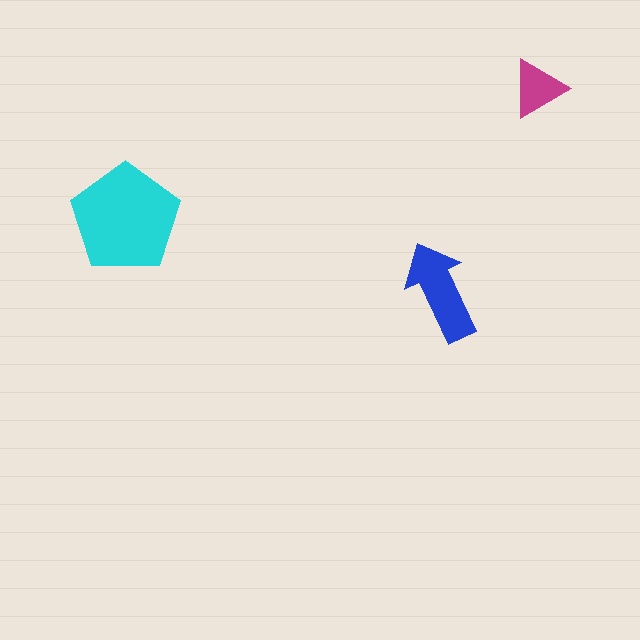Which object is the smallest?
The magenta triangle.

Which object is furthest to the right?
The magenta triangle is rightmost.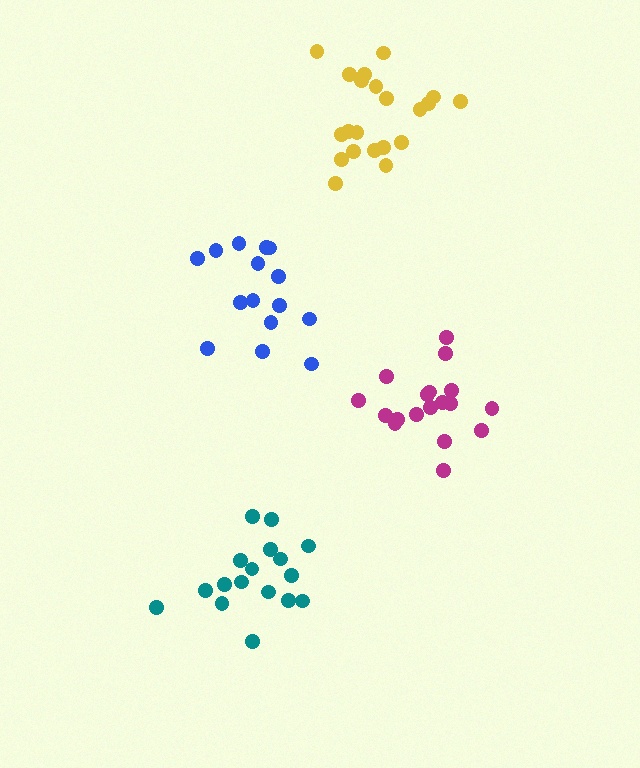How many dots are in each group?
Group 1: 17 dots, Group 2: 15 dots, Group 3: 18 dots, Group 4: 21 dots (71 total).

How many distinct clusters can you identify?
There are 4 distinct clusters.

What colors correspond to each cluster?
The clusters are colored: teal, blue, magenta, yellow.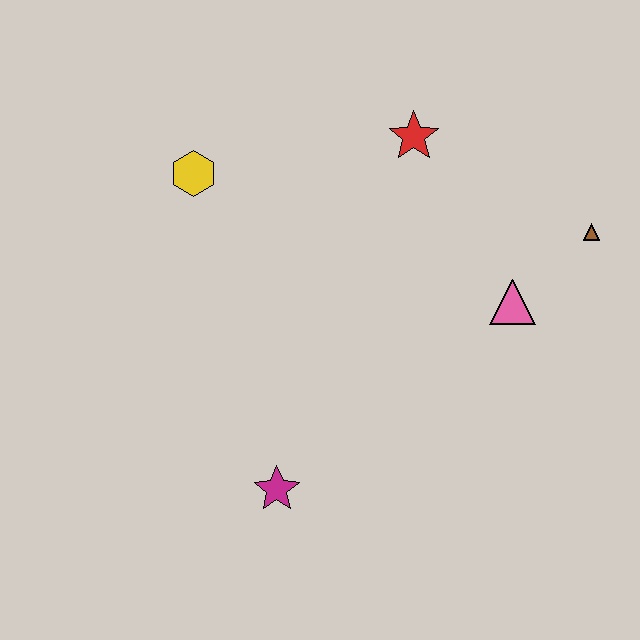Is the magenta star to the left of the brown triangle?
Yes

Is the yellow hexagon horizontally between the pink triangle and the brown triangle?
No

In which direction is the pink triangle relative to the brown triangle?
The pink triangle is to the left of the brown triangle.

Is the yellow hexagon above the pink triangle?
Yes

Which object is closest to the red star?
The pink triangle is closest to the red star.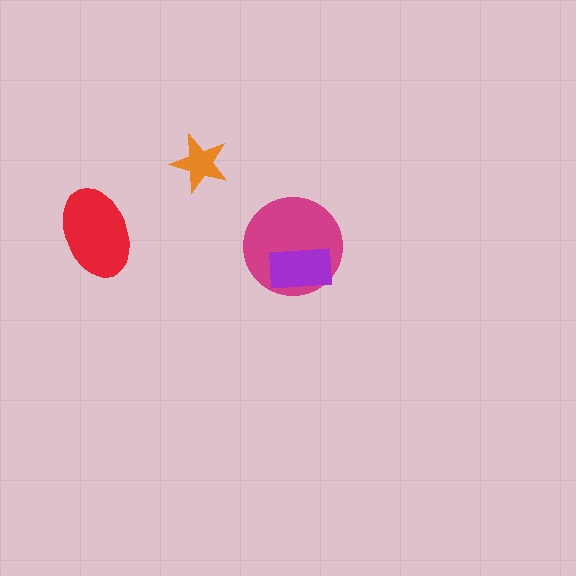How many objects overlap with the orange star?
0 objects overlap with the orange star.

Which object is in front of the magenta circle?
The purple rectangle is in front of the magenta circle.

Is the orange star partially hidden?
No, no other shape covers it.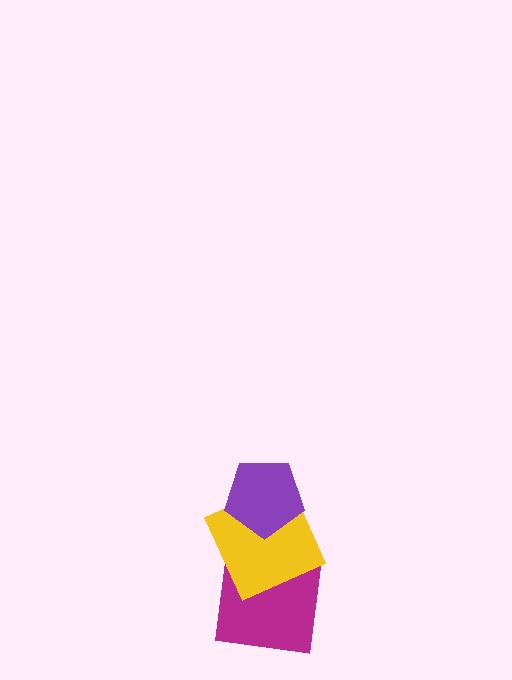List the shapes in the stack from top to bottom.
From top to bottom: the purple pentagon, the yellow square, the magenta square.